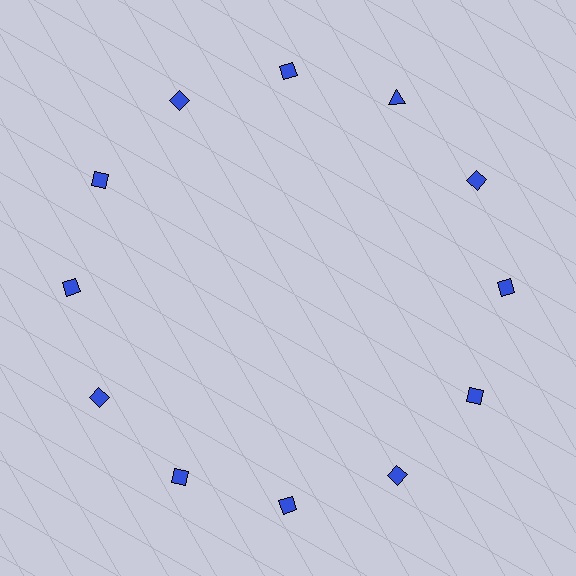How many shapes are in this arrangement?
There are 12 shapes arranged in a ring pattern.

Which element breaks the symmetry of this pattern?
The blue triangle at roughly the 1 o'clock position breaks the symmetry. All other shapes are blue diamonds.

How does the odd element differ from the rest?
It has a different shape: triangle instead of diamond.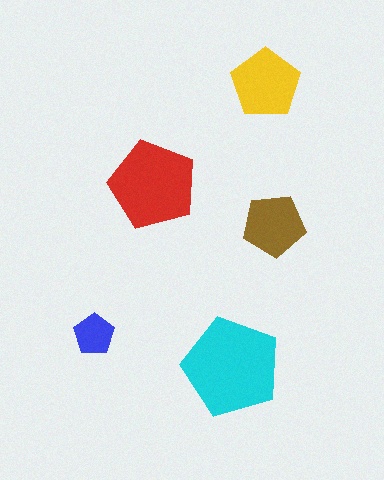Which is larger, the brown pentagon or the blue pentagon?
The brown one.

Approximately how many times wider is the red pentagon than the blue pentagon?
About 2 times wider.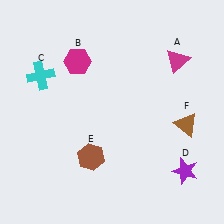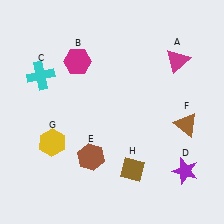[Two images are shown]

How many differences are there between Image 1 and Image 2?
There are 2 differences between the two images.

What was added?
A yellow hexagon (G), a brown diamond (H) were added in Image 2.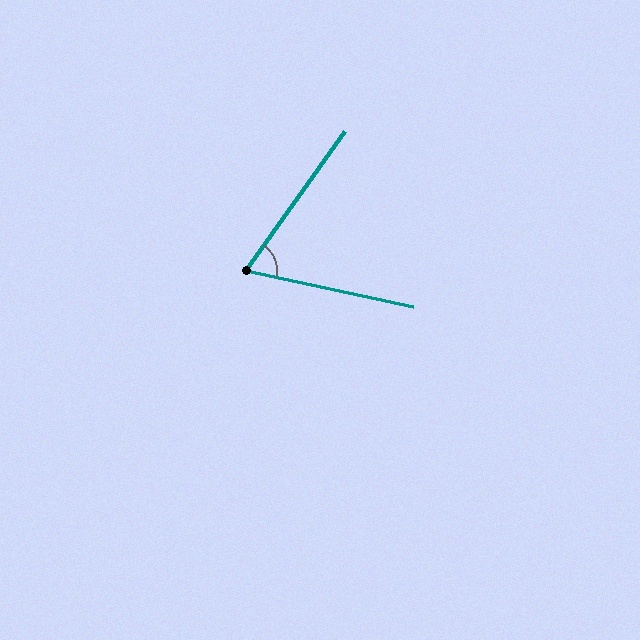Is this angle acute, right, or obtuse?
It is acute.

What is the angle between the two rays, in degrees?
Approximately 67 degrees.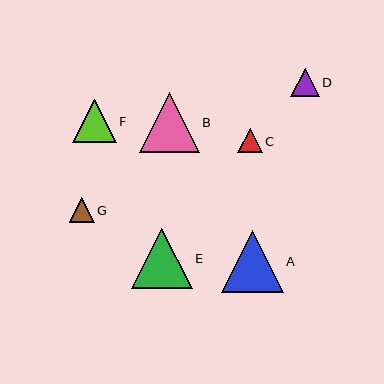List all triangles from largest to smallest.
From largest to smallest: A, E, B, F, D, G, C.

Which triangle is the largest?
Triangle A is the largest with a size of approximately 62 pixels.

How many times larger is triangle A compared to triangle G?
Triangle A is approximately 2.5 times the size of triangle G.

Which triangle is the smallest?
Triangle C is the smallest with a size of approximately 24 pixels.